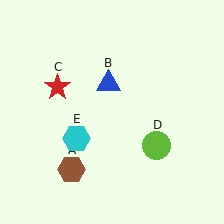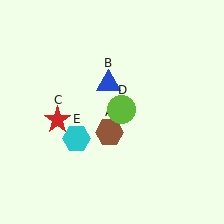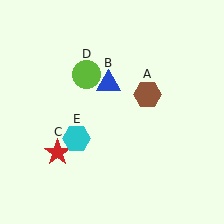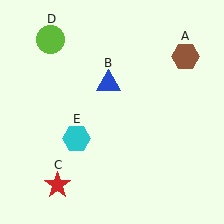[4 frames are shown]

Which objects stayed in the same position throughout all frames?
Blue triangle (object B) and cyan hexagon (object E) remained stationary.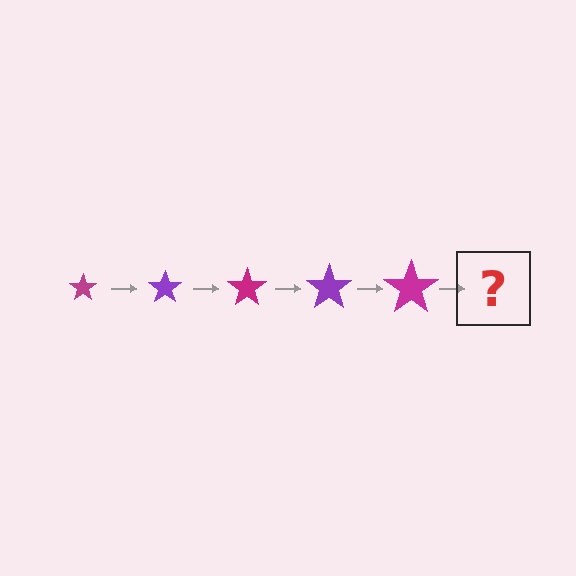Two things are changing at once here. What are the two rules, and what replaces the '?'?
The two rules are that the star grows larger each step and the color cycles through magenta and purple. The '?' should be a purple star, larger than the previous one.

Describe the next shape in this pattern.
It should be a purple star, larger than the previous one.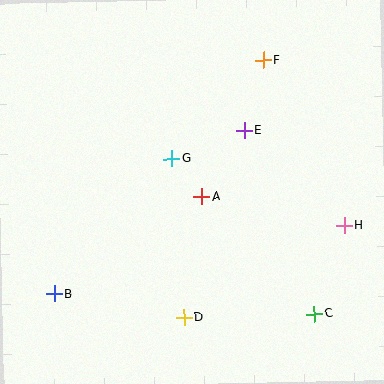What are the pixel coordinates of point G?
Point G is at (172, 159).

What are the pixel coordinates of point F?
Point F is at (264, 60).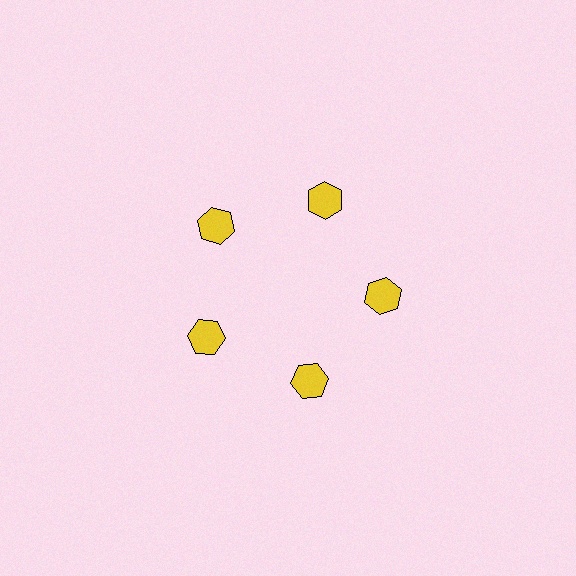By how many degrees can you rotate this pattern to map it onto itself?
The pattern maps onto itself every 72 degrees of rotation.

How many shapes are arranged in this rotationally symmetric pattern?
There are 5 shapes, arranged in 5 groups of 1.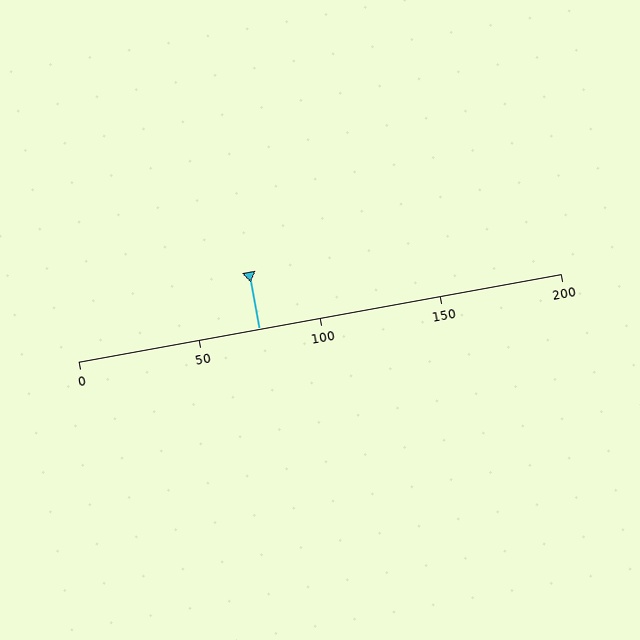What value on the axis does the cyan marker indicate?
The marker indicates approximately 75.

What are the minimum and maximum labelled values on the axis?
The axis runs from 0 to 200.